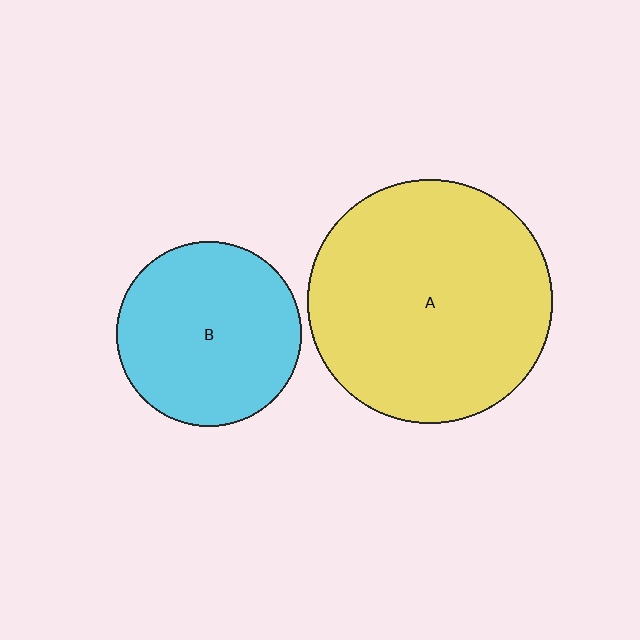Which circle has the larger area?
Circle A (yellow).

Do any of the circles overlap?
No, none of the circles overlap.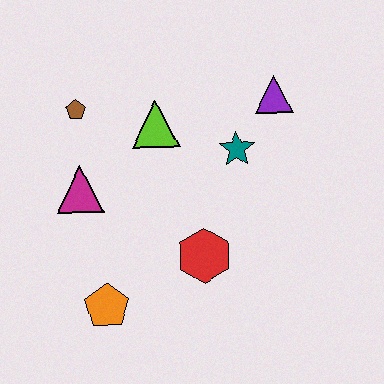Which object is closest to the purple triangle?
The teal star is closest to the purple triangle.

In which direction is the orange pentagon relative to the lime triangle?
The orange pentagon is below the lime triangle.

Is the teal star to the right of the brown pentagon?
Yes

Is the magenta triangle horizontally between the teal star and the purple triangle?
No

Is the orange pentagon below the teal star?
Yes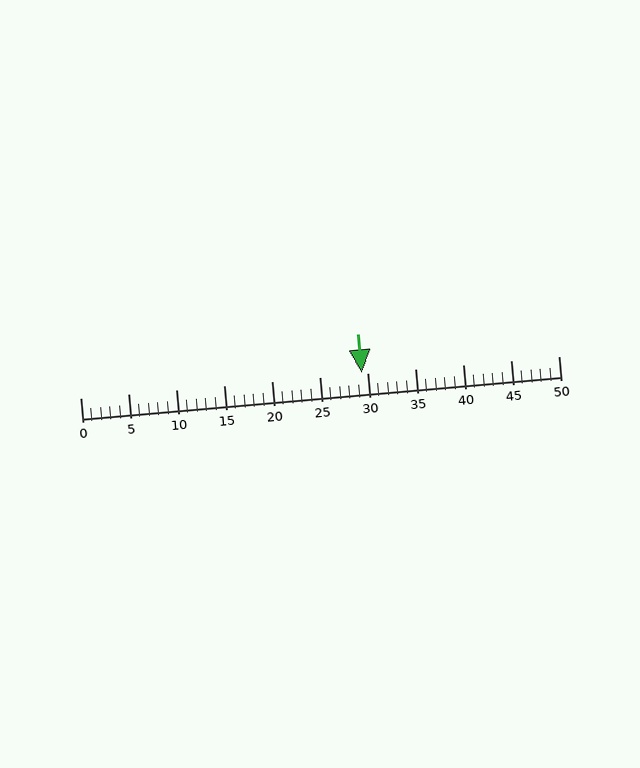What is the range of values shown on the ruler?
The ruler shows values from 0 to 50.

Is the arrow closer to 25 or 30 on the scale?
The arrow is closer to 30.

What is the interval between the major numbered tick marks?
The major tick marks are spaced 5 units apart.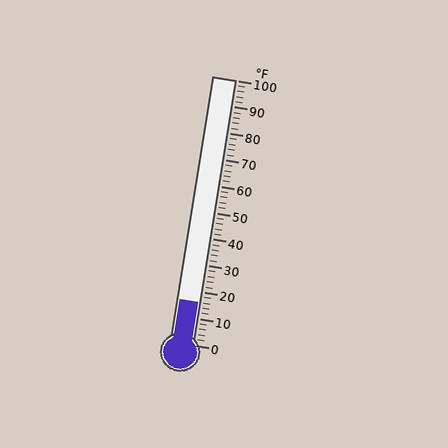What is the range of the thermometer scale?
The thermometer scale ranges from 0°F to 100°F.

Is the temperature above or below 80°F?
The temperature is below 80°F.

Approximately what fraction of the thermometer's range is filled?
The thermometer is filled to approximately 15% of its range.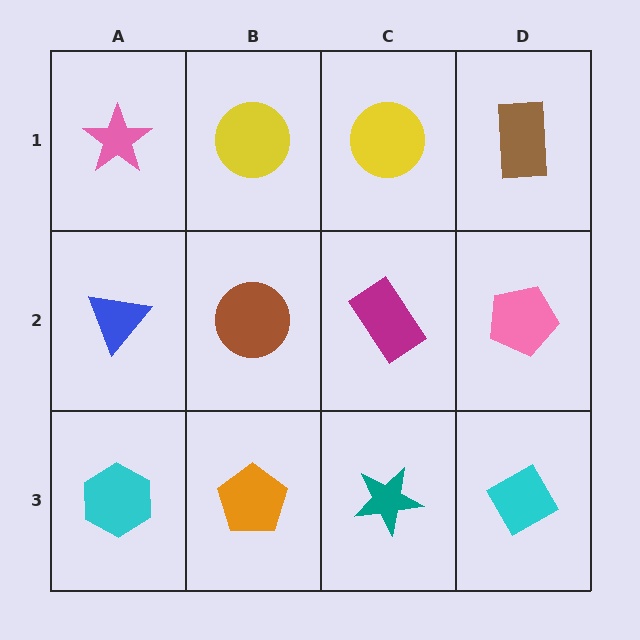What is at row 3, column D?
A cyan diamond.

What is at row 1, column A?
A pink star.